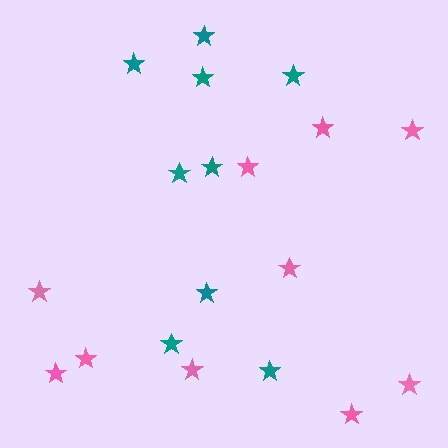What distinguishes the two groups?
There are 2 groups: one group of teal stars (9) and one group of pink stars (10).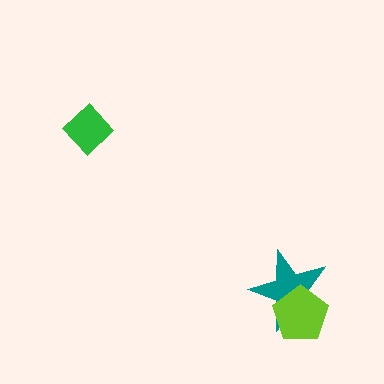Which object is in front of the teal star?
The lime pentagon is in front of the teal star.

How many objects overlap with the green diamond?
0 objects overlap with the green diamond.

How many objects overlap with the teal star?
1 object overlaps with the teal star.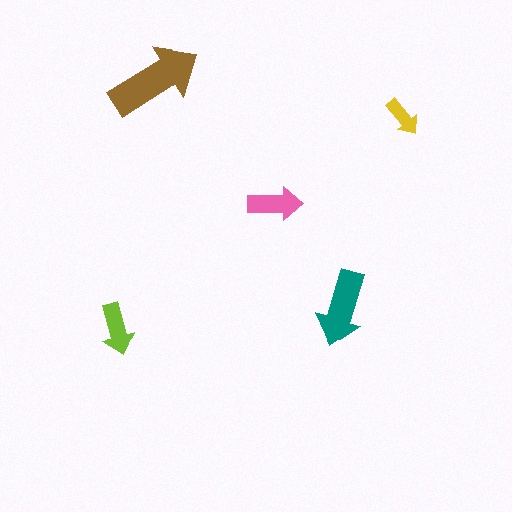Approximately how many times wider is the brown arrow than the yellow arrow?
About 2.5 times wider.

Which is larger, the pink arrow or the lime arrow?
The pink one.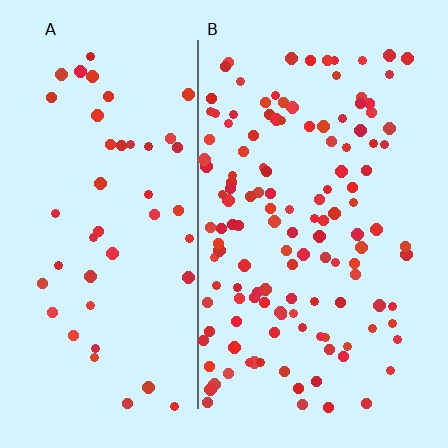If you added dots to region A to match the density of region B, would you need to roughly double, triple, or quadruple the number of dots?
Approximately triple.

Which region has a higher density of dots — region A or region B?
B (the right).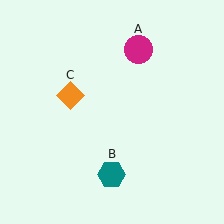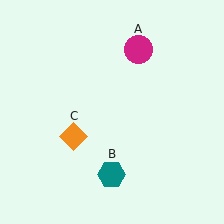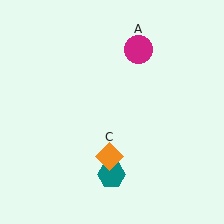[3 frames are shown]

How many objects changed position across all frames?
1 object changed position: orange diamond (object C).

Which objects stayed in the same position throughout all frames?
Magenta circle (object A) and teal hexagon (object B) remained stationary.